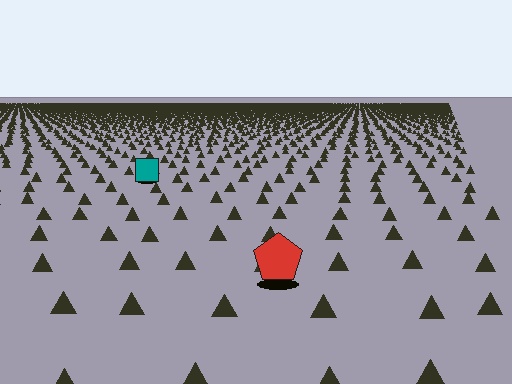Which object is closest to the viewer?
The red pentagon is closest. The texture marks near it are larger and more spread out.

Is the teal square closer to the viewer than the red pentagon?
No. The red pentagon is closer — you can tell from the texture gradient: the ground texture is coarser near it.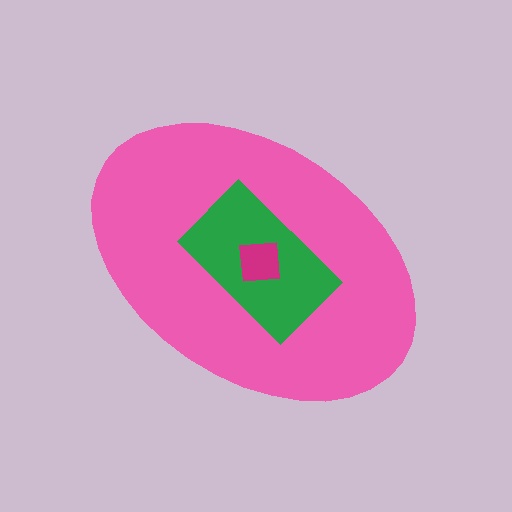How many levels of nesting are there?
3.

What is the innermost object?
The magenta square.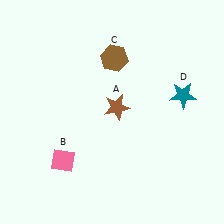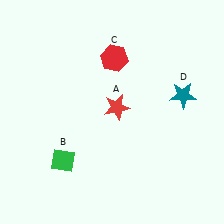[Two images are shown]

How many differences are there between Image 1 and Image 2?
There are 3 differences between the two images.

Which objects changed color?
A changed from brown to red. B changed from pink to green. C changed from brown to red.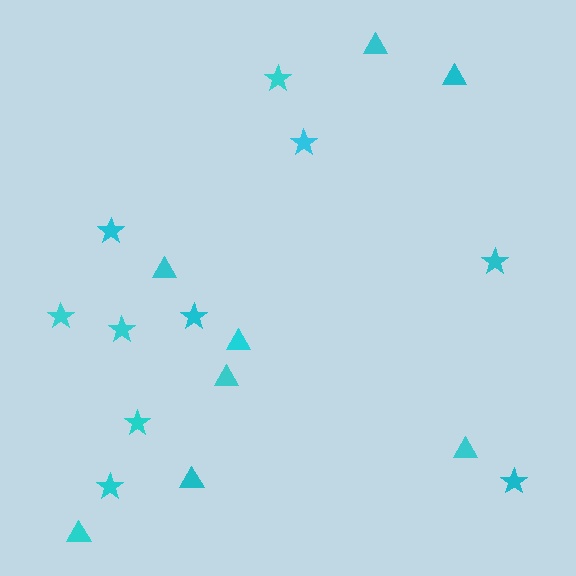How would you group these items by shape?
There are 2 groups: one group of stars (10) and one group of triangles (8).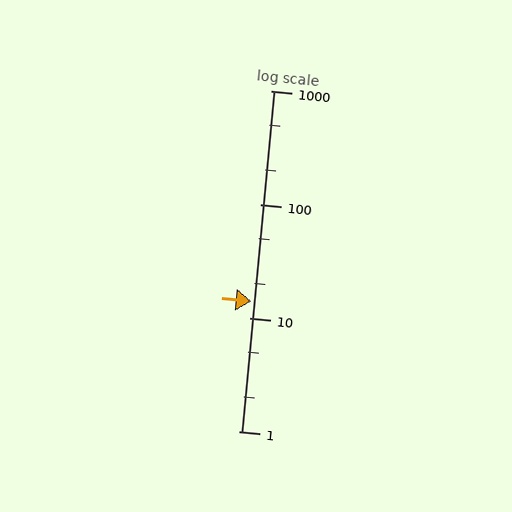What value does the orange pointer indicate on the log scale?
The pointer indicates approximately 14.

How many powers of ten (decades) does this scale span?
The scale spans 3 decades, from 1 to 1000.